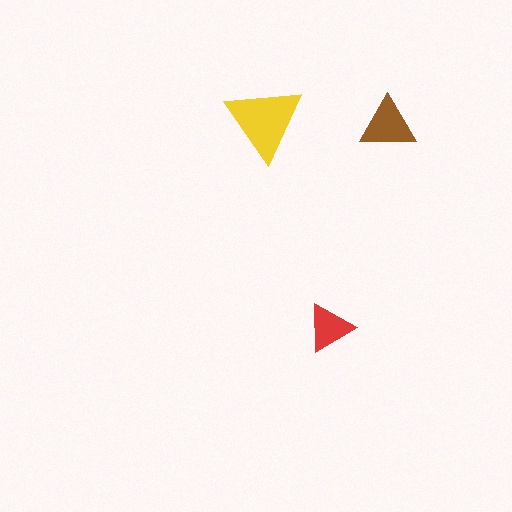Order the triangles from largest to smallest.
the yellow one, the brown one, the red one.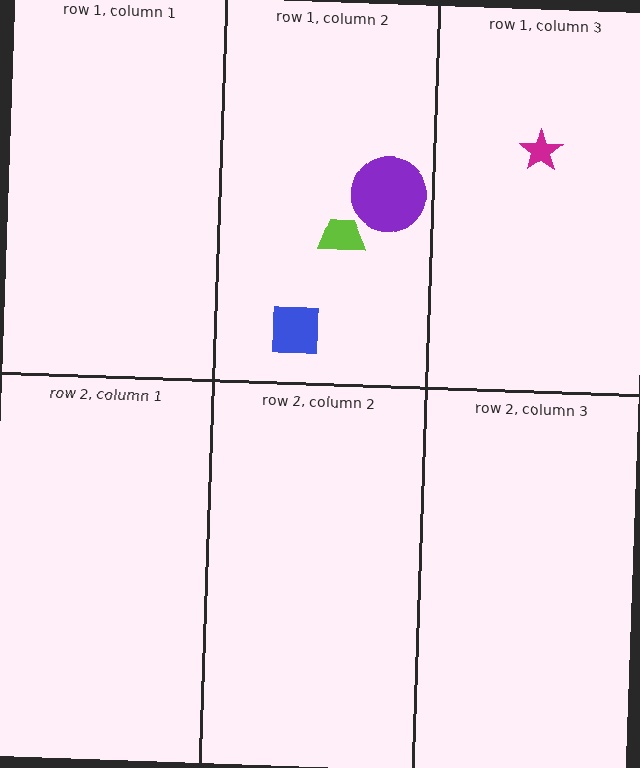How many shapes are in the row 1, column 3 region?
1.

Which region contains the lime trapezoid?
The row 1, column 2 region.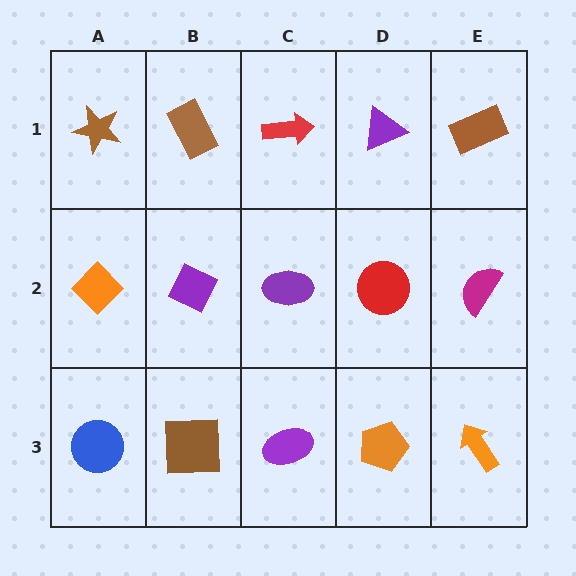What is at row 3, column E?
An orange arrow.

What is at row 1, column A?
A brown star.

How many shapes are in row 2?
5 shapes.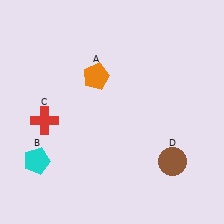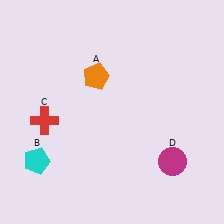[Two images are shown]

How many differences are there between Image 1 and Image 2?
There is 1 difference between the two images.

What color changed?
The circle (D) changed from brown in Image 1 to magenta in Image 2.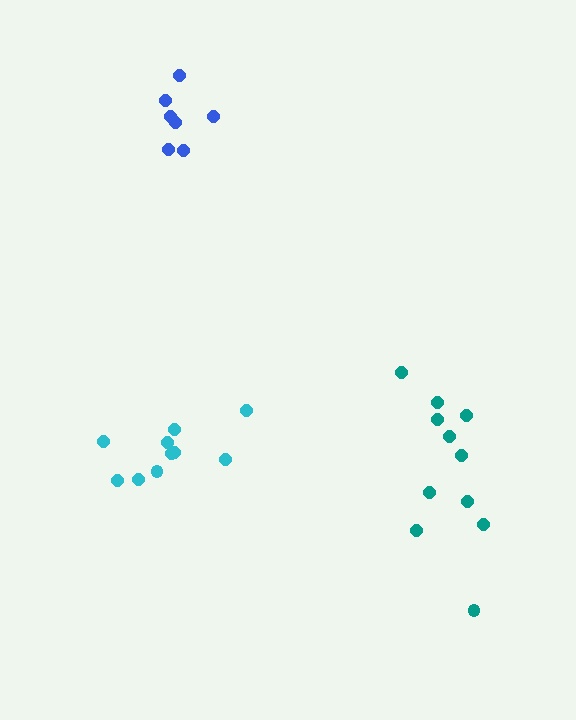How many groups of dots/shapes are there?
There are 3 groups.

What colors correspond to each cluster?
The clusters are colored: teal, blue, cyan.